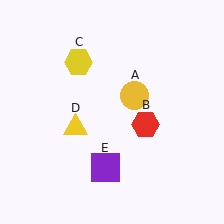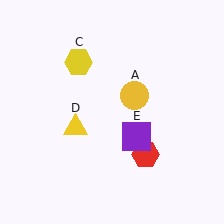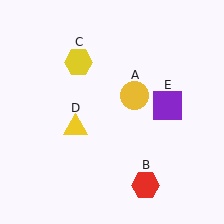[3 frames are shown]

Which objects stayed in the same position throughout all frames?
Yellow circle (object A) and yellow hexagon (object C) and yellow triangle (object D) remained stationary.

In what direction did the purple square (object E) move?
The purple square (object E) moved up and to the right.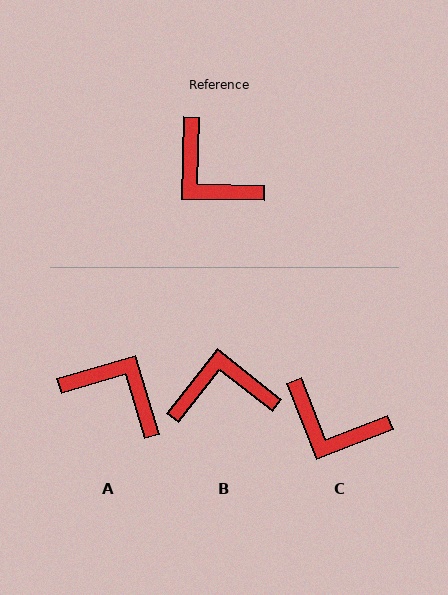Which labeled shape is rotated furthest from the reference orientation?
A, about 162 degrees away.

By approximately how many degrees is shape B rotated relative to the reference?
Approximately 127 degrees clockwise.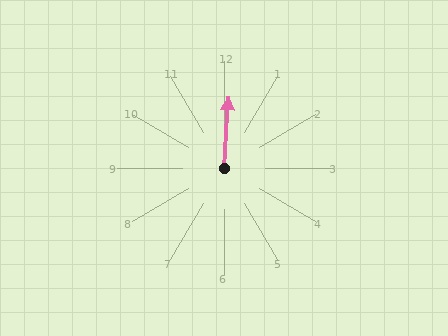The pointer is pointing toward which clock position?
Roughly 12 o'clock.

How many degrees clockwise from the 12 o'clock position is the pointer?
Approximately 3 degrees.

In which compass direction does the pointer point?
North.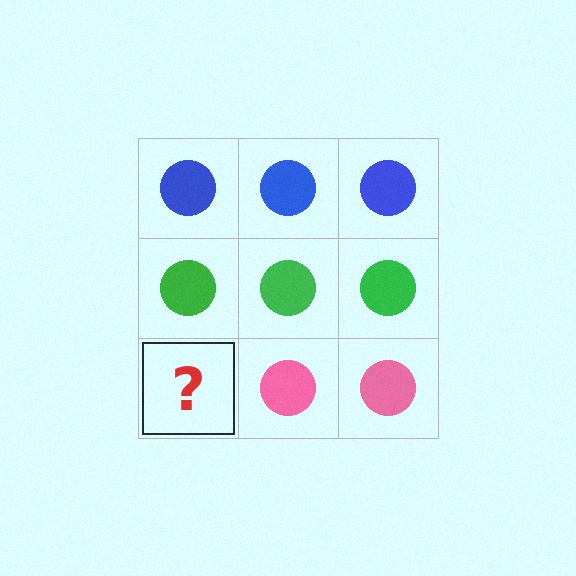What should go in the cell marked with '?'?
The missing cell should contain a pink circle.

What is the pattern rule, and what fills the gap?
The rule is that each row has a consistent color. The gap should be filled with a pink circle.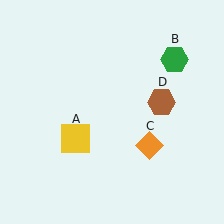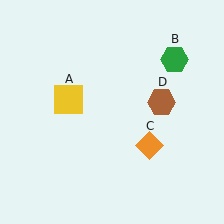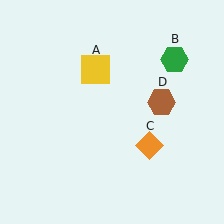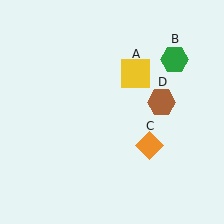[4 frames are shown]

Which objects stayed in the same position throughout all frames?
Green hexagon (object B) and orange diamond (object C) and brown hexagon (object D) remained stationary.